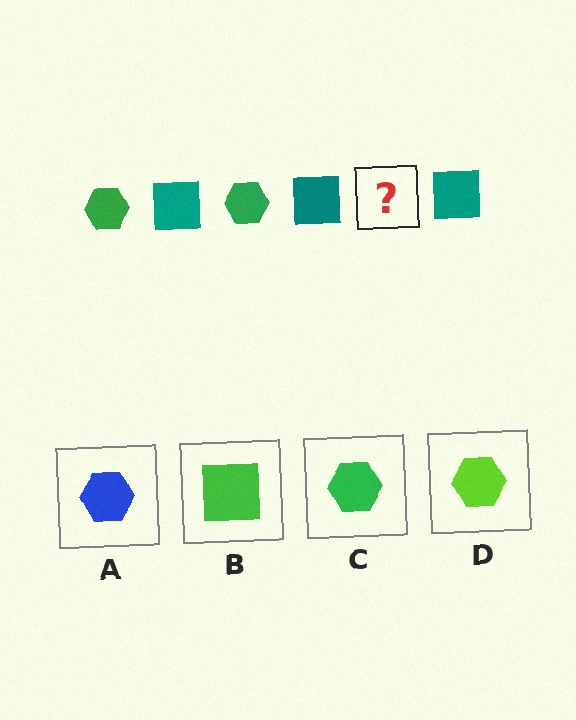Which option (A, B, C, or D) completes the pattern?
C.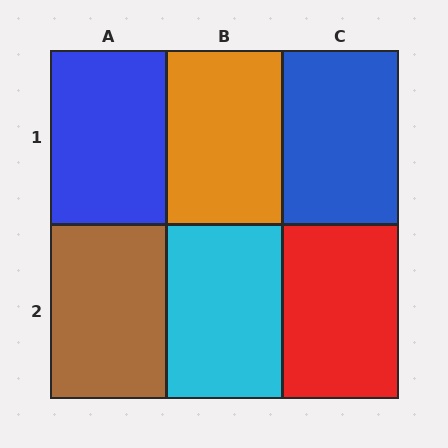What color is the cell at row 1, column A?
Blue.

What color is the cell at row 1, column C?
Blue.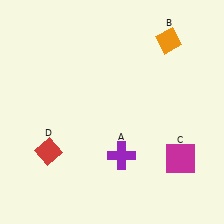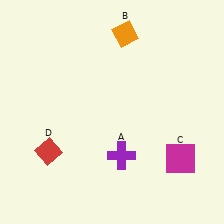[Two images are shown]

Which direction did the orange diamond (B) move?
The orange diamond (B) moved left.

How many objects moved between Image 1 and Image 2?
1 object moved between the two images.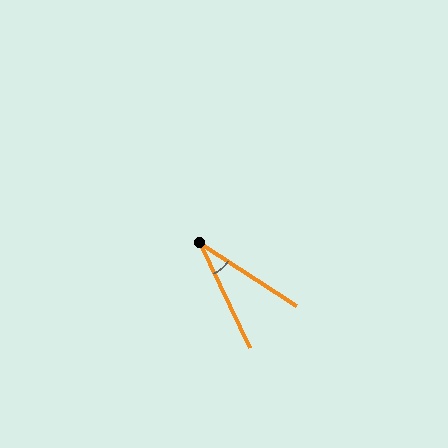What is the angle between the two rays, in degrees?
Approximately 31 degrees.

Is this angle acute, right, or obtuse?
It is acute.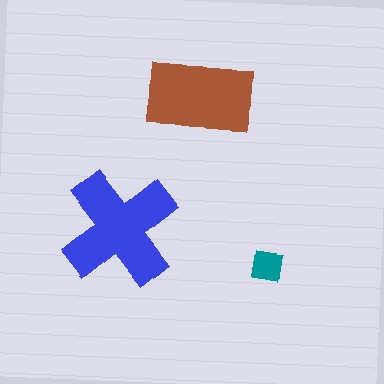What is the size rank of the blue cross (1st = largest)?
1st.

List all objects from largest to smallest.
The blue cross, the brown rectangle, the teal square.